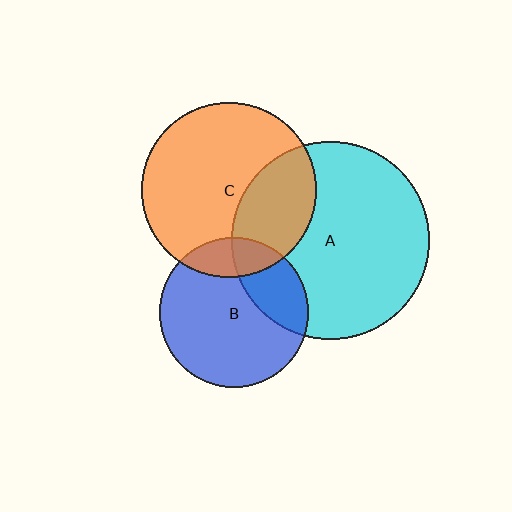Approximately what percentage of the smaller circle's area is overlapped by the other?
Approximately 25%.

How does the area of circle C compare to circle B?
Approximately 1.4 times.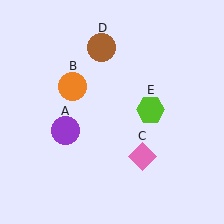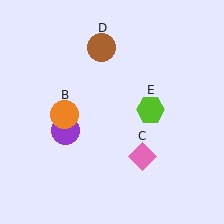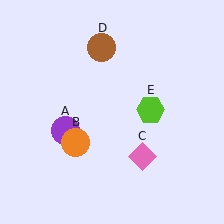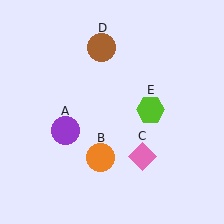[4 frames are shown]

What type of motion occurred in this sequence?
The orange circle (object B) rotated counterclockwise around the center of the scene.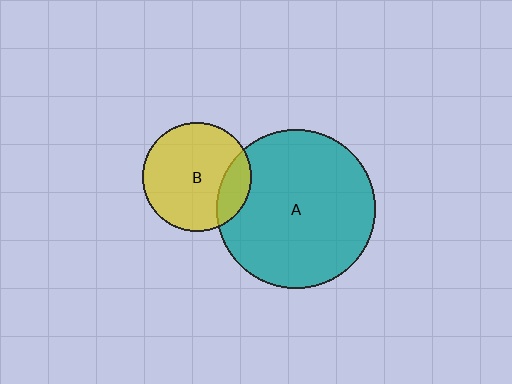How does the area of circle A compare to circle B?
Approximately 2.1 times.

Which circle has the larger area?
Circle A (teal).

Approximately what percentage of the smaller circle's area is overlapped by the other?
Approximately 20%.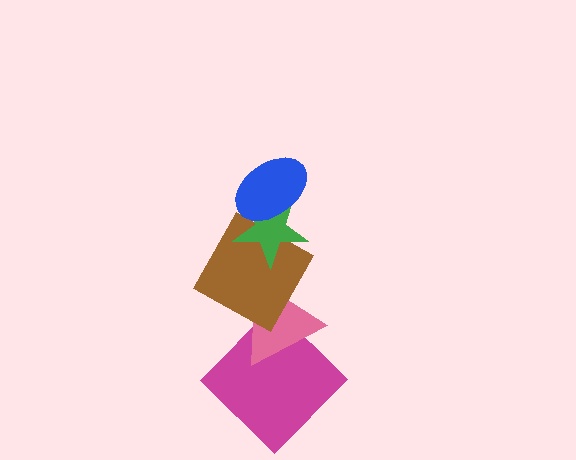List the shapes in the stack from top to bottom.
From top to bottom: the blue ellipse, the green star, the brown square, the pink triangle, the magenta diamond.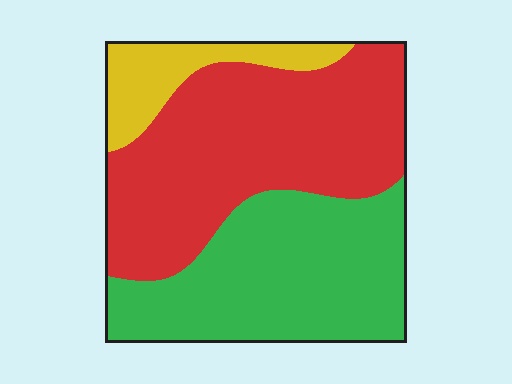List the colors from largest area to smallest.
From largest to smallest: red, green, yellow.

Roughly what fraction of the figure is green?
Green covers 40% of the figure.